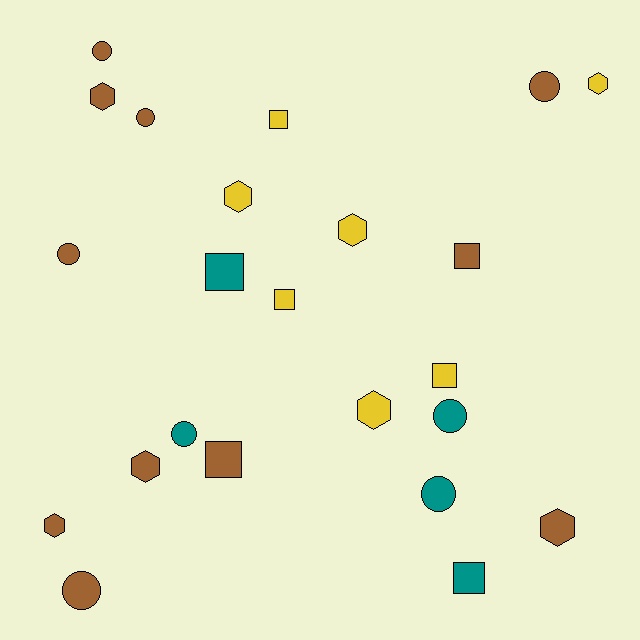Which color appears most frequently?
Brown, with 11 objects.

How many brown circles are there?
There are 5 brown circles.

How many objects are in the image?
There are 23 objects.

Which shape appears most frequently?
Circle, with 8 objects.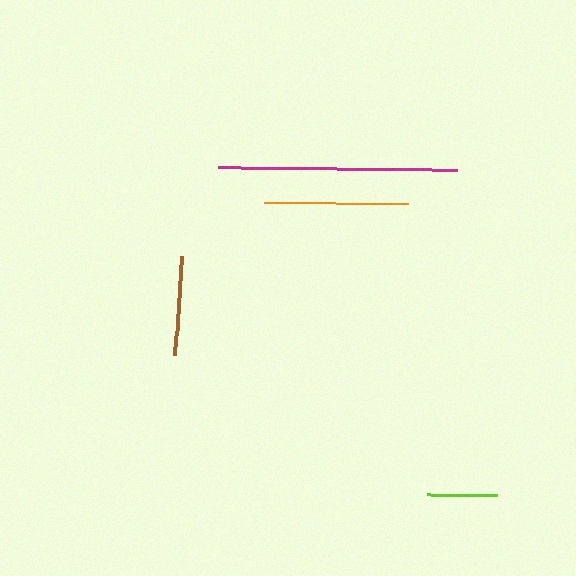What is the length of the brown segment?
The brown segment is approximately 99 pixels long.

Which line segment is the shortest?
The lime line is the shortest at approximately 70 pixels.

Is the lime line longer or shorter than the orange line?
The orange line is longer than the lime line.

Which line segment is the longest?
The magenta line is the longest at approximately 239 pixels.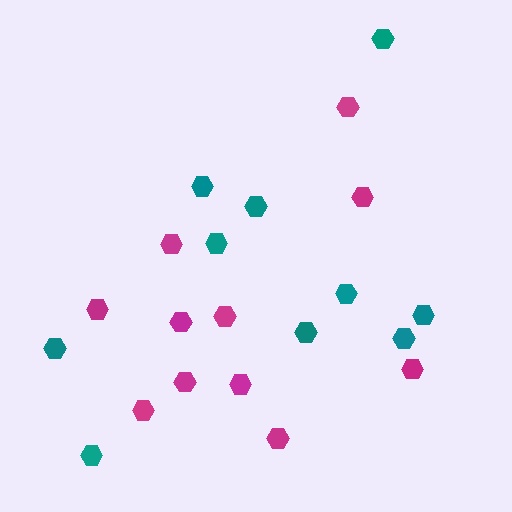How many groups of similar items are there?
There are 2 groups: one group of teal hexagons (10) and one group of magenta hexagons (11).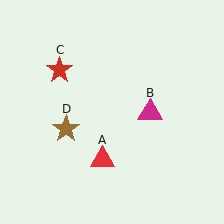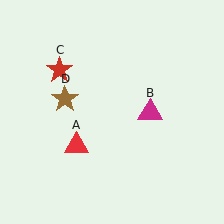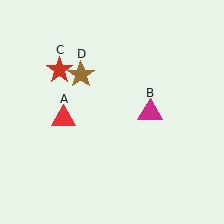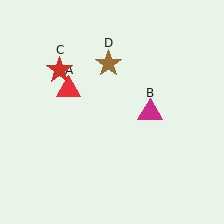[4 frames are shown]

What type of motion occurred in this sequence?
The red triangle (object A), brown star (object D) rotated clockwise around the center of the scene.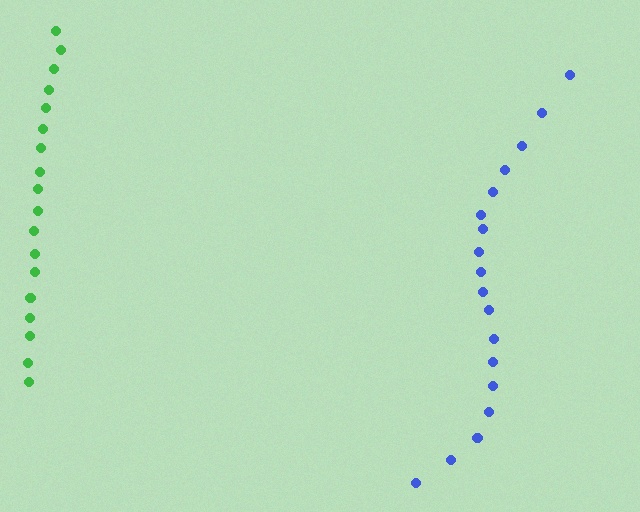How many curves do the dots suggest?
There are 2 distinct paths.